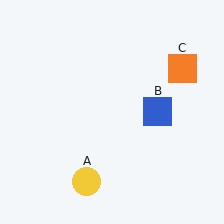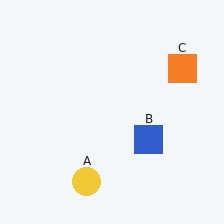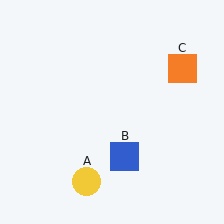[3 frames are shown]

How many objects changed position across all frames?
1 object changed position: blue square (object B).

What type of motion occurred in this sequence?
The blue square (object B) rotated clockwise around the center of the scene.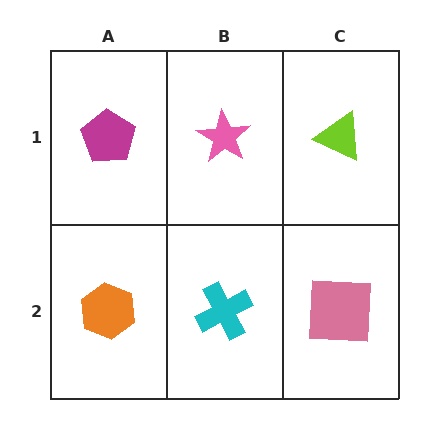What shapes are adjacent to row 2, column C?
A lime triangle (row 1, column C), a cyan cross (row 2, column B).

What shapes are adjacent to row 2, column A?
A magenta pentagon (row 1, column A), a cyan cross (row 2, column B).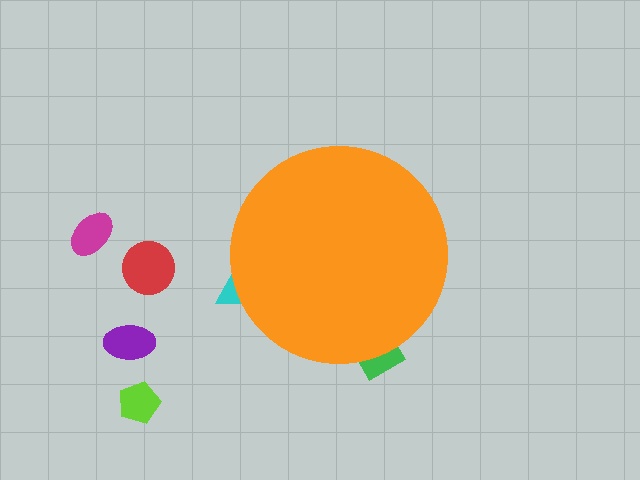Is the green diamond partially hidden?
Yes, the green diamond is partially hidden behind the orange circle.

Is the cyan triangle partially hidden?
Yes, the cyan triangle is partially hidden behind the orange circle.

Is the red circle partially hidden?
No, the red circle is fully visible.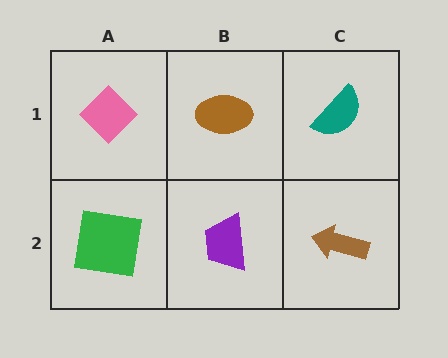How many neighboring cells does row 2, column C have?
2.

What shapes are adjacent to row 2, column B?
A brown ellipse (row 1, column B), a green square (row 2, column A), a brown arrow (row 2, column C).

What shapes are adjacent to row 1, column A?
A green square (row 2, column A), a brown ellipse (row 1, column B).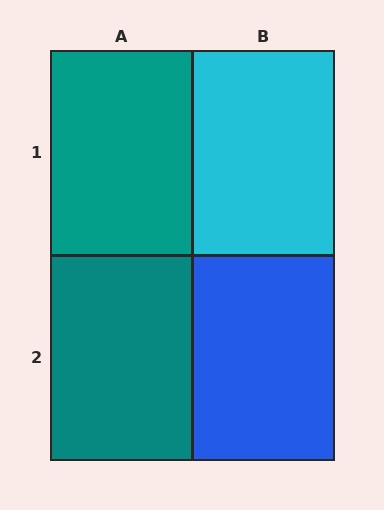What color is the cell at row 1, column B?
Cyan.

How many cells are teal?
2 cells are teal.